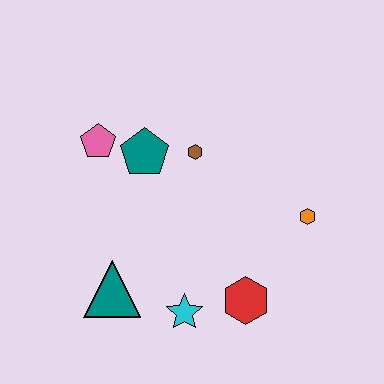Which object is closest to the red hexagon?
The cyan star is closest to the red hexagon.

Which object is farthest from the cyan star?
The pink pentagon is farthest from the cyan star.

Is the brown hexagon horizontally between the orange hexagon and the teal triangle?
Yes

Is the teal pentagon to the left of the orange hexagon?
Yes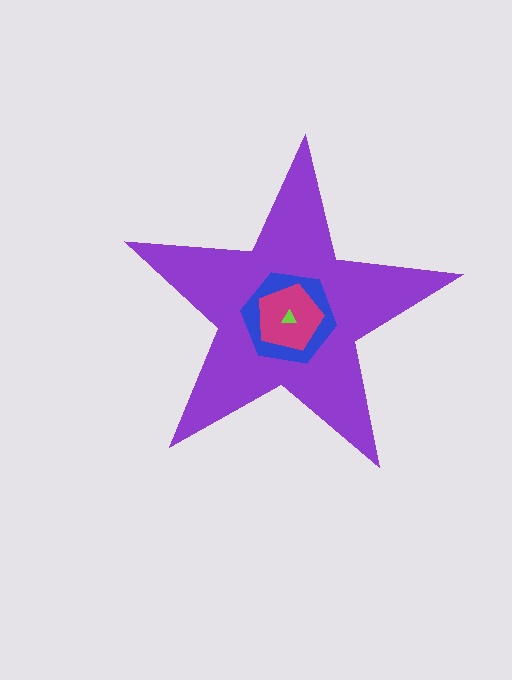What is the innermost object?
The lime triangle.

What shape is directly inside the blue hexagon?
The magenta pentagon.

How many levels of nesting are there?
4.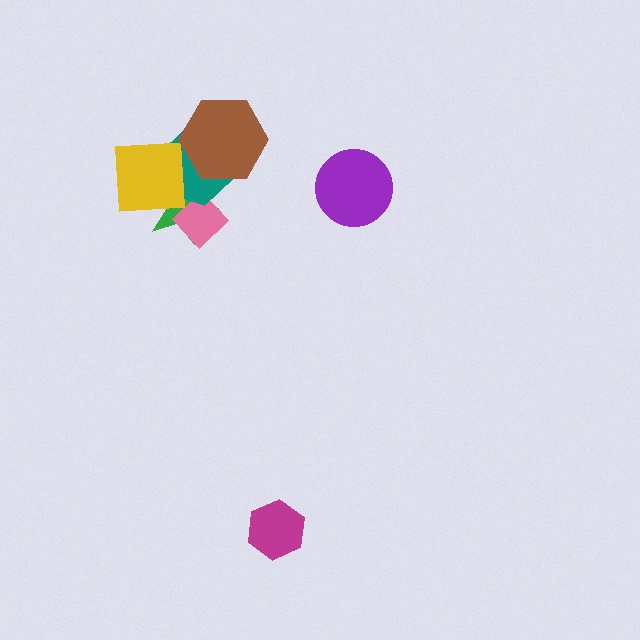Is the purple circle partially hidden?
No, no other shape covers it.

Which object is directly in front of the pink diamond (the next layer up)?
The teal hexagon is directly in front of the pink diamond.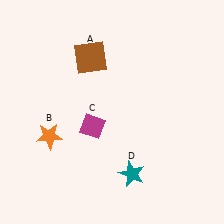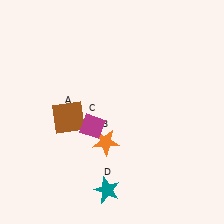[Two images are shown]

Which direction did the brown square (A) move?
The brown square (A) moved down.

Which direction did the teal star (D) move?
The teal star (D) moved left.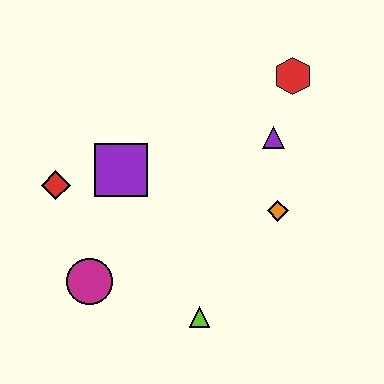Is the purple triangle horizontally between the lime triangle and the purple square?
No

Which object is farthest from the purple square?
The red hexagon is farthest from the purple square.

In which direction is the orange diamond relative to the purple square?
The orange diamond is to the right of the purple square.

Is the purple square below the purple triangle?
Yes